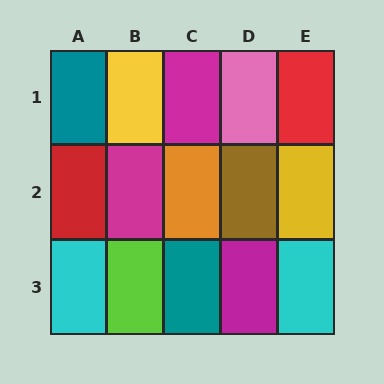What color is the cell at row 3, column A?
Cyan.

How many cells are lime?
1 cell is lime.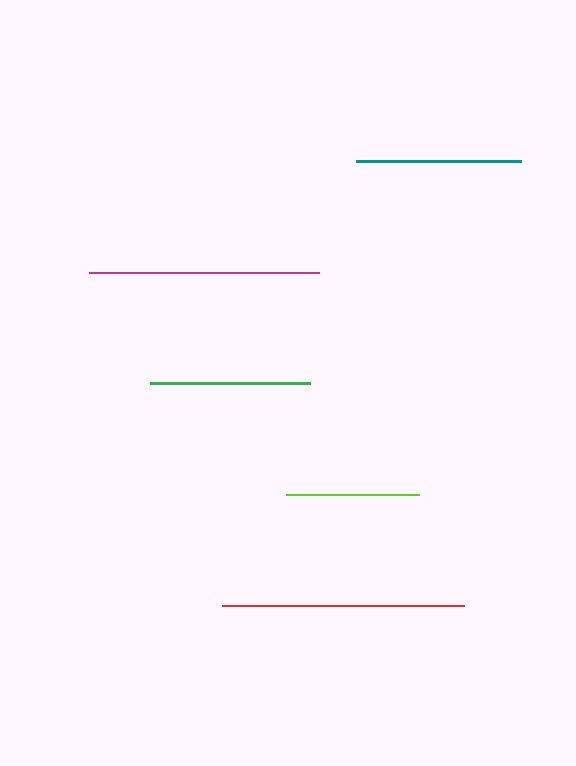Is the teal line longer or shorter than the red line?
The red line is longer than the teal line.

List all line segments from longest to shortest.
From longest to shortest: red, magenta, teal, green, lime.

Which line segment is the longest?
The red line is the longest at approximately 242 pixels.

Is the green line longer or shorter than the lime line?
The green line is longer than the lime line.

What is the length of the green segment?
The green segment is approximately 160 pixels long.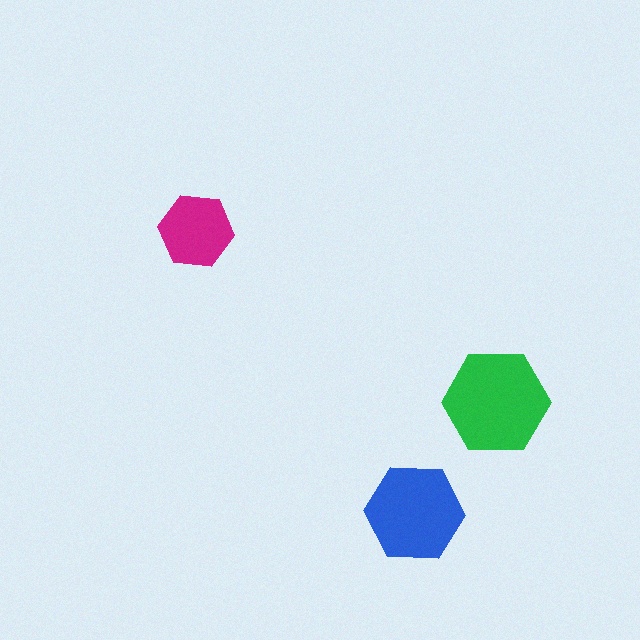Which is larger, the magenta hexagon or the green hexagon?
The green one.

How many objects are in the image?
There are 3 objects in the image.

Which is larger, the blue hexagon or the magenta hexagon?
The blue one.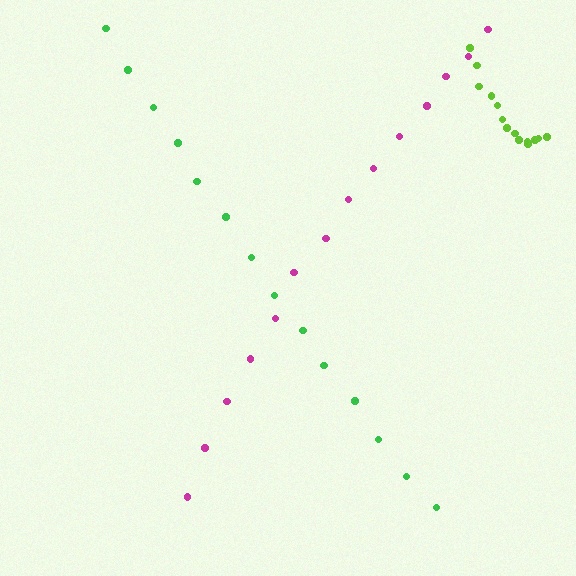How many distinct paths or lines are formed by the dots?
There are 3 distinct paths.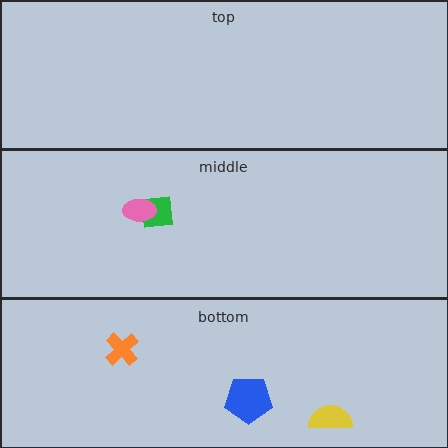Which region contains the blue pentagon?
The bottom region.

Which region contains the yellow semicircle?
The bottom region.